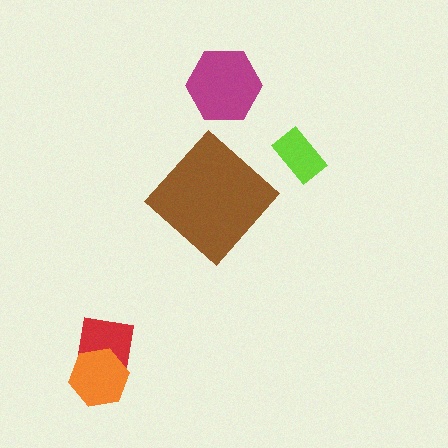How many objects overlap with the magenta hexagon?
0 objects overlap with the magenta hexagon.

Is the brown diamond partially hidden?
No, no other shape covers it.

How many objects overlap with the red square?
1 object overlaps with the red square.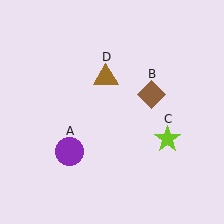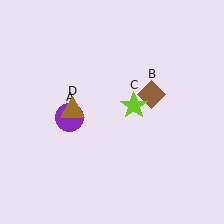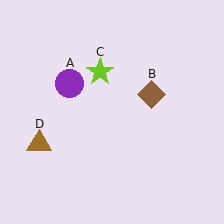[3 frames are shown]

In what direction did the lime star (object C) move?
The lime star (object C) moved up and to the left.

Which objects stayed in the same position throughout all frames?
Brown diamond (object B) remained stationary.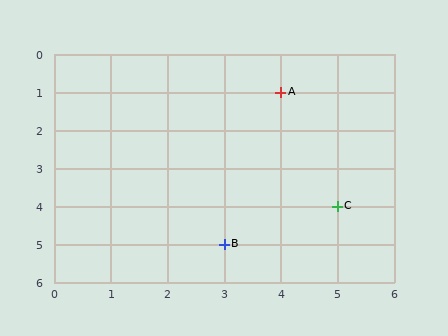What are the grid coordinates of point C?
Point C is at grid coordinates (5, 4).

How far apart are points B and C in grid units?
Points B and C are 2 columns and 1 row apart (about 2.2 grid units diagonally).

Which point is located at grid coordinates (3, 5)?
Point B is at (3, 5).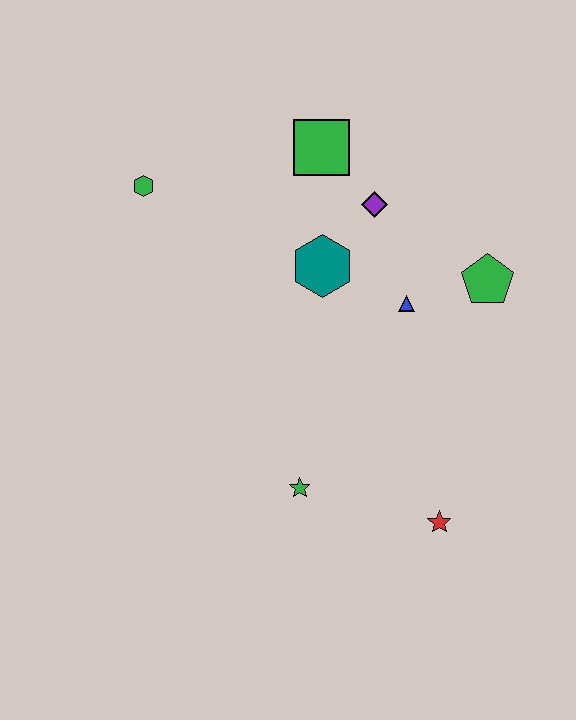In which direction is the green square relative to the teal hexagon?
The green square is above the teal hexagon.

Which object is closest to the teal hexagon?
The purple diamond is closest to the teal hexagon.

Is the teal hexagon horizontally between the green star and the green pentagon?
Yes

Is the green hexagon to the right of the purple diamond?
No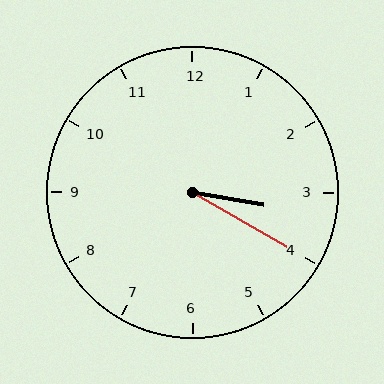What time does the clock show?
3:20.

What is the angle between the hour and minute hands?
Approximately 20 degrees.